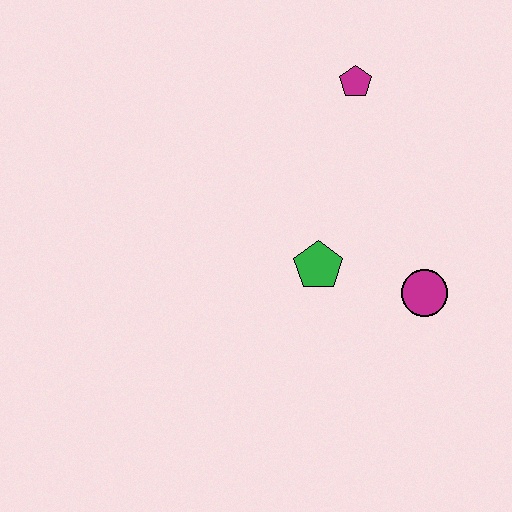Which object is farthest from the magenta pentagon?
The magenta circle is farthest from the magenta pentagon.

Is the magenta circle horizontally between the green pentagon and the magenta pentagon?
No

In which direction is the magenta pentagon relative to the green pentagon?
The magenta pentagon is above the green pentagon.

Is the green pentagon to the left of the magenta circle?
Yes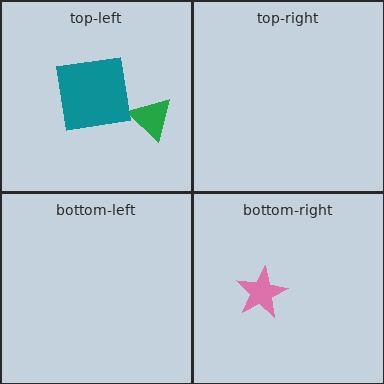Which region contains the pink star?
The bottom-right region.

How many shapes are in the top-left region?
2.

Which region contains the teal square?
The top-left region.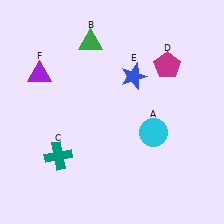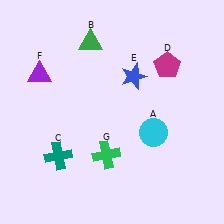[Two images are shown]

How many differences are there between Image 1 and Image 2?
There is 1 difference between the two images.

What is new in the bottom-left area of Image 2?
A green cross (G) was added in the bottom-left area of Image 2.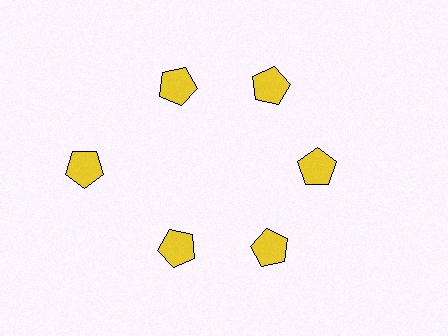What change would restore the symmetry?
The symmetry would be restored by moving it inward, back onto the ring so that all 6 pentagons sit at equal angles and equal distance from the center.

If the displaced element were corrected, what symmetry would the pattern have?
It would have 6-fold rotational symmetry — the pattern would map onto itself every 60 degrees.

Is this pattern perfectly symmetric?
No. The 6 yellow pentagons are arranged in a ring, but one element near the 9 o'clock position is pushed outward from the center, breaking the 6-fold rotational symmetry.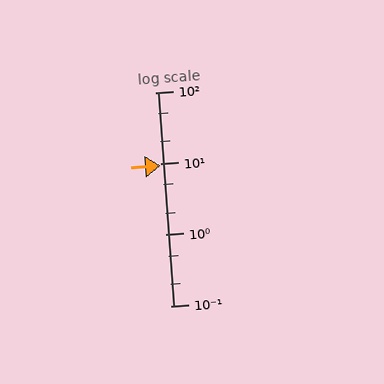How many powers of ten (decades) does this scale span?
The scale spans 3 decades, from 0.1 to 100.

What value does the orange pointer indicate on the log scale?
The pointer indicates approximately 9.2.